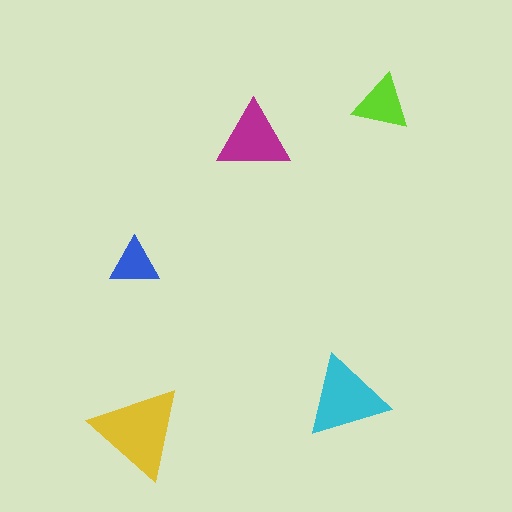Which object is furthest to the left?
The blue triangle is leftmost.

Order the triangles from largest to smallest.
the yellow one, the cyan one, the magenta one, the lime one, the blue one.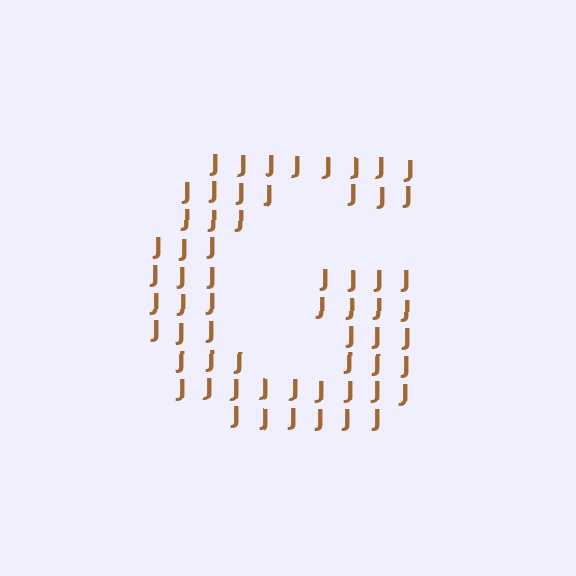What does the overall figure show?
The overall figure shows the letter G.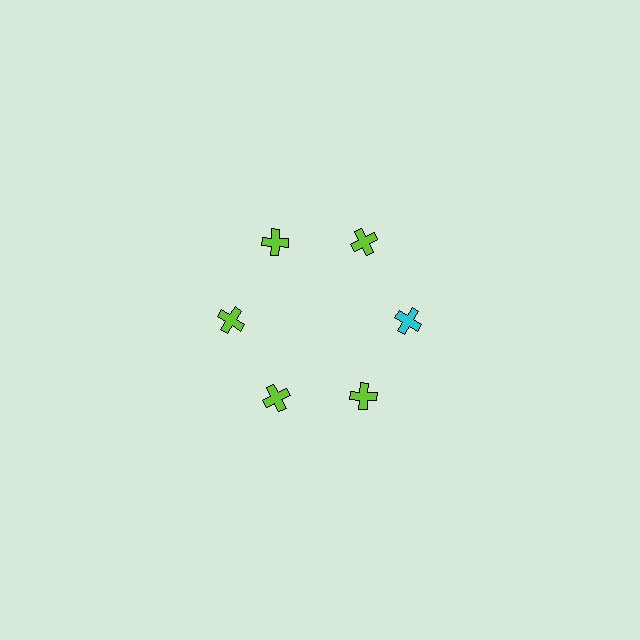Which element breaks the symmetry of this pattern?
The cyan cross at roughly the 3 o'clock position breaks the symmetry. All other shapes are lime crosses.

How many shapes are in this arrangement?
There are 6 shapes arranged in a ring pattern.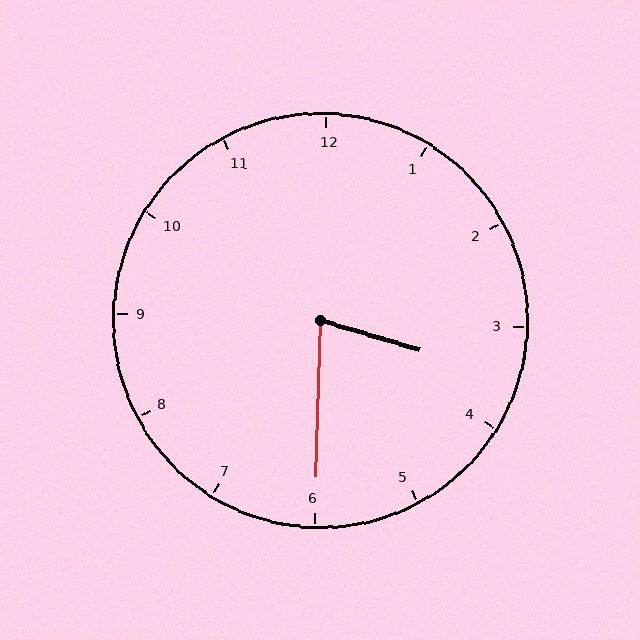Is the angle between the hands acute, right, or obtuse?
It is acute.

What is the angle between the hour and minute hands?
Approximately 75 degrees.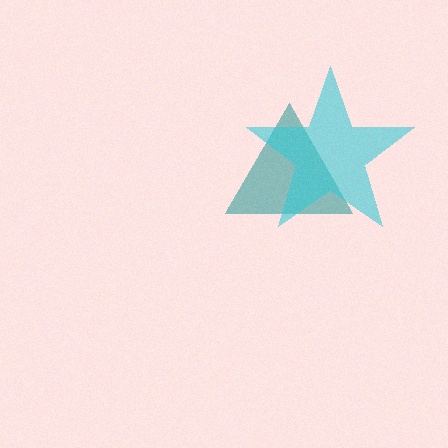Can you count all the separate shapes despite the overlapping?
Yes, there are 2 separate shapes.